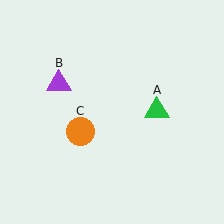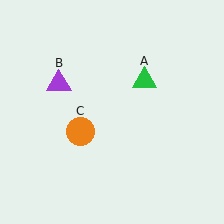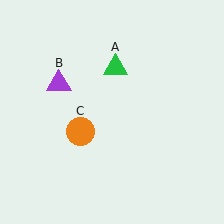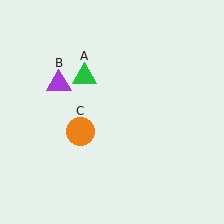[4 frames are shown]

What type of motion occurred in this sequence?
The green triangle (object A) rotated counterclockwise around the center of the scene.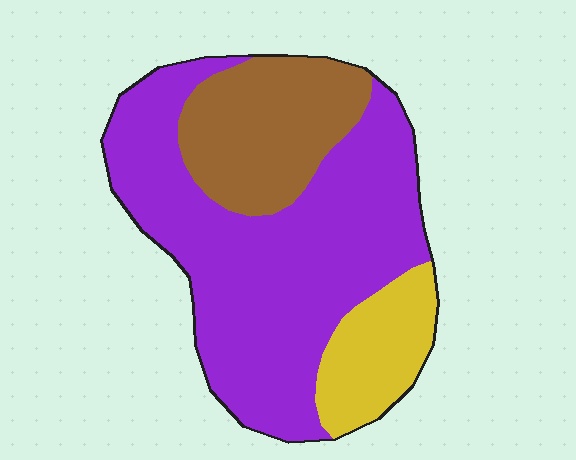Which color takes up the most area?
Purple, at roughly 65%.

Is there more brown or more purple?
Purple.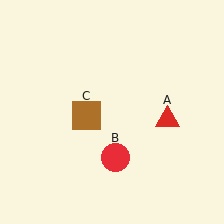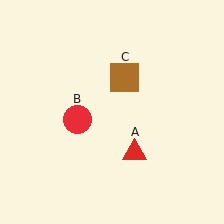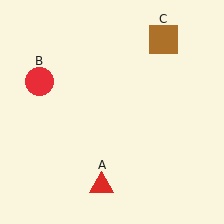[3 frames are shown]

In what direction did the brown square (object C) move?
The brown square (object C) moved up and to the right.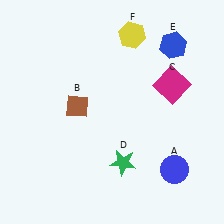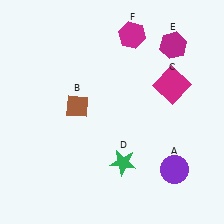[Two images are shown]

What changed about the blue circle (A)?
In Image 1, A is blue. In Image 2, it changed to purple.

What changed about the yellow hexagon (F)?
In Image 1, F is yellow. In Image 2, it changed to magenta.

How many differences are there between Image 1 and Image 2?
There are 3 differences between the two images.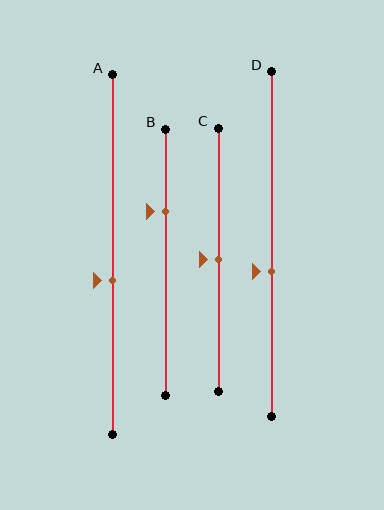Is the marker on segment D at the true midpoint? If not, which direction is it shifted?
No, the marker on segment D is shifted downward by about 8% of the segment length.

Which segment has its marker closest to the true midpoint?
Segment C has its marker closest to the true midpoint.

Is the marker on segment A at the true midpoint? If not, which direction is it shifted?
No, the marker on segment A is shifted downward by about 7% of the segment length.